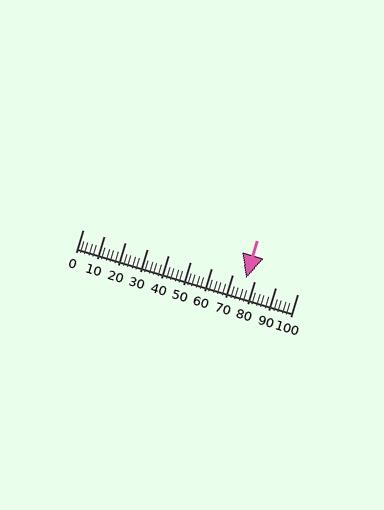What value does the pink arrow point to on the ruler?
The pink arrow points to approximately 76.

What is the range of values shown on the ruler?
The ruler shows values from 0 to 100.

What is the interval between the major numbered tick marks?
The major tick marks are spaced 10 units apart.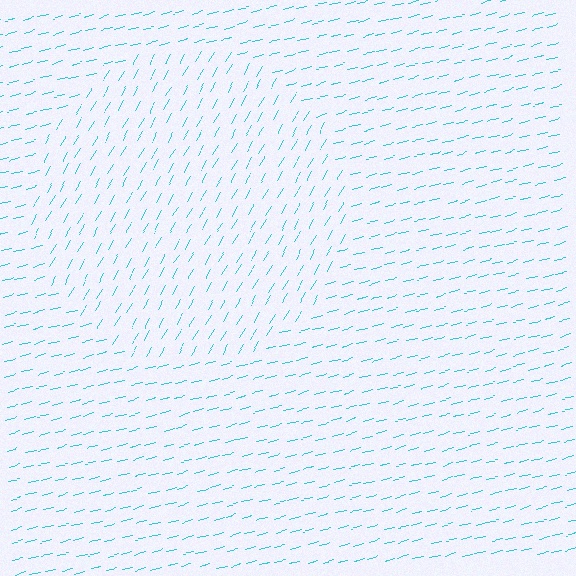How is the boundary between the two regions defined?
The boundary is defined purely by a change in line orientation (approximately 45 degrees difference). All lines are the same color and thickness.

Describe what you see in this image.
The image is filled with small cyan line segments. A circle region in the image has lines oriented differently from the surrounding lines, creating a visible texture boundary.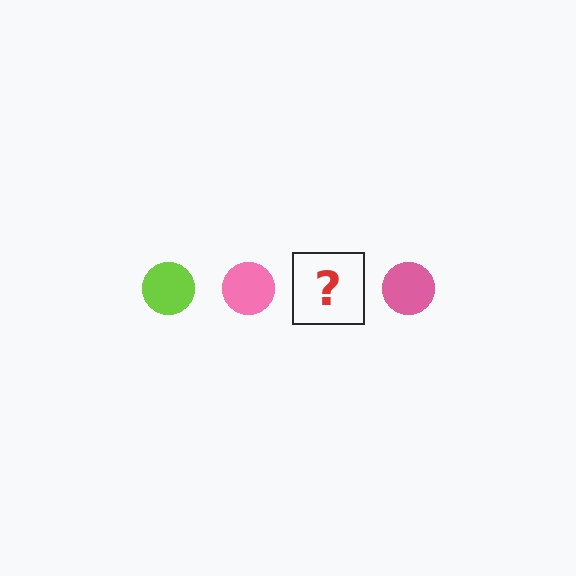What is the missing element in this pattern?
The missing element is a lime circle.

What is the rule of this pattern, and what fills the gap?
The rule is that the pattern cycles through lime, pink circles. The gap should be filled with a lime circle.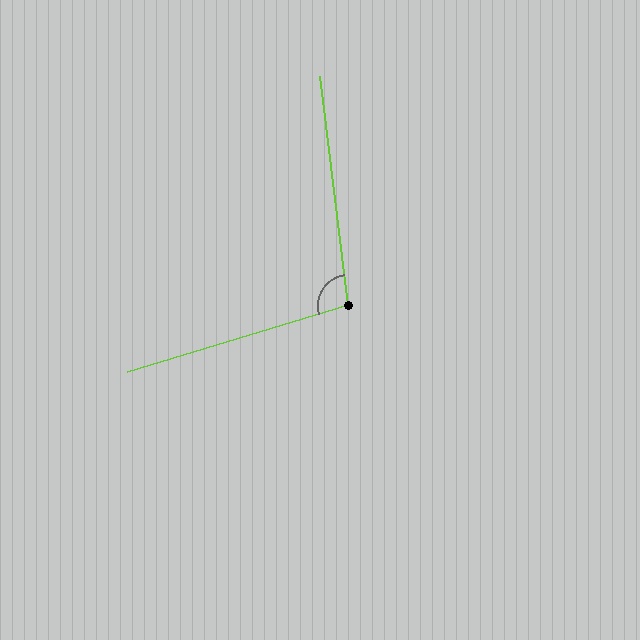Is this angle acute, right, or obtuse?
It is obtuse.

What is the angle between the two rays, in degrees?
Approximately 100 degrees.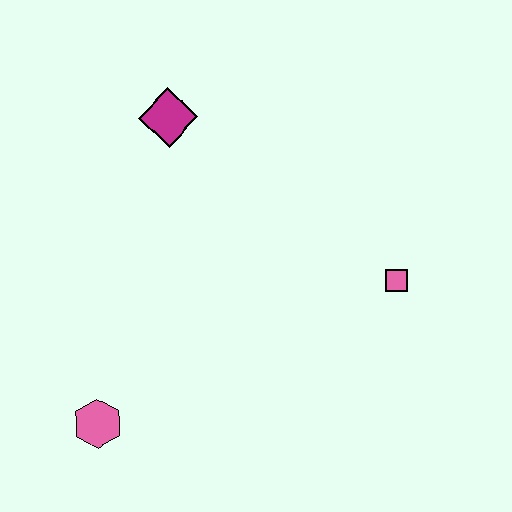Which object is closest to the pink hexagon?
The magenta diamond is closest to the pink hexagon.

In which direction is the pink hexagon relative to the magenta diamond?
The pink hexagon is below the magenta diamond.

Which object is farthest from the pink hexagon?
The pink square is farthest from the pink hexagon.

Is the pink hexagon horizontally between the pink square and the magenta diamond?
No